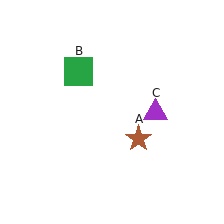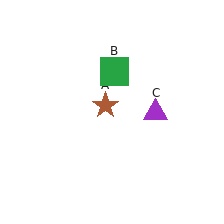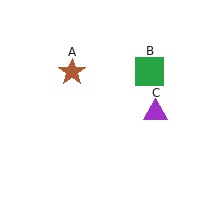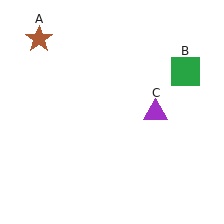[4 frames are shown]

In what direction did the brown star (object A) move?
The brown star (object A) moved up and to the left.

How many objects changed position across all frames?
2 objects changed position: brown star (object A), green square (object B).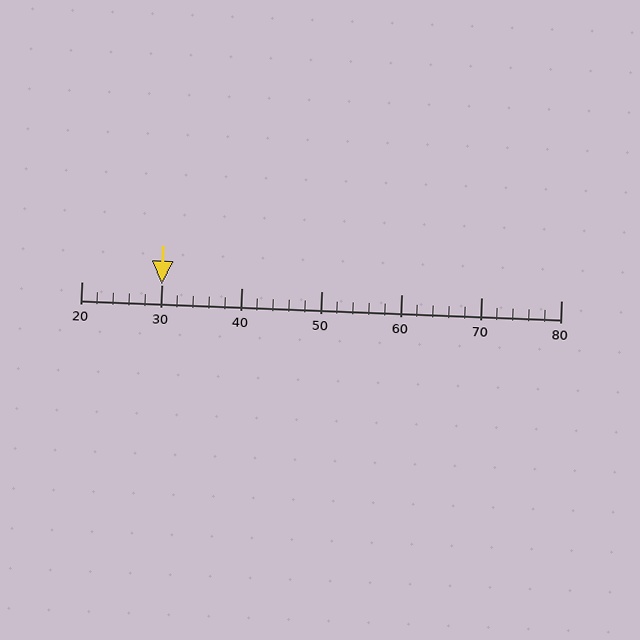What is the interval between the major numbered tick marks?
The major tick marks are spaced 10 units apart.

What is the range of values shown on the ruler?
The ruler shows values from 20 to 80.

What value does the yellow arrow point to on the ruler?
The yellow arrow points to approximately 30.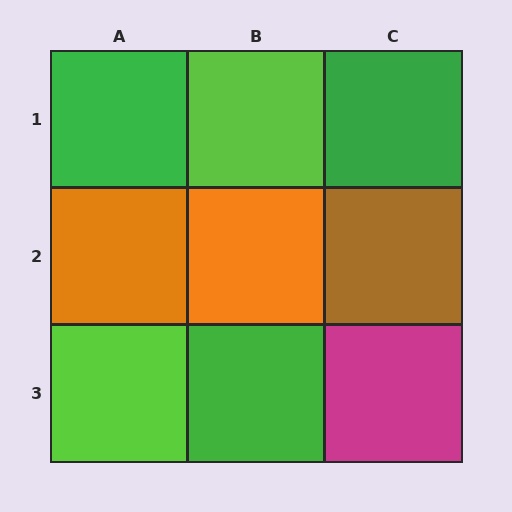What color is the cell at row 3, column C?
Magenta.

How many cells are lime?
2 cells are lime.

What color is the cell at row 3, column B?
Green.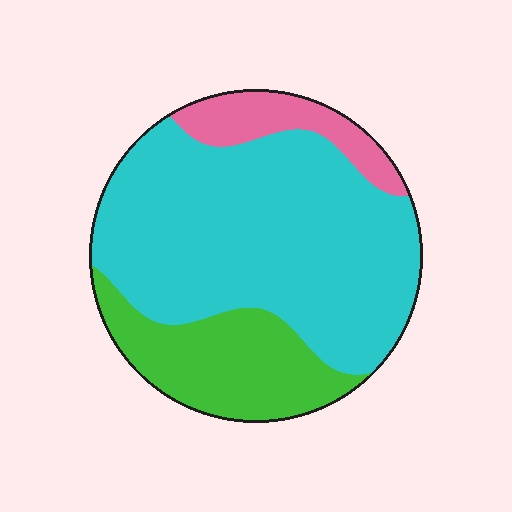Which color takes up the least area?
Pink, at roughly 10%.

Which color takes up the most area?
Cyan, at roughly 65%.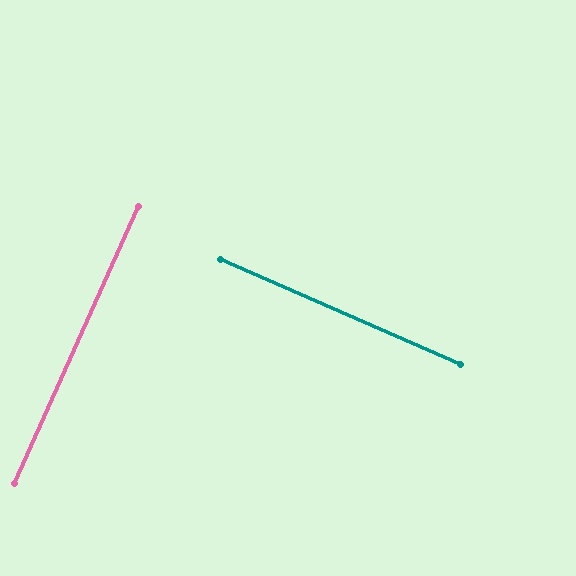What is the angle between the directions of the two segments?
Approximately 90 degrees.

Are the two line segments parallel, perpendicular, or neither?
Perpendicular — they meet at approximately 90°.